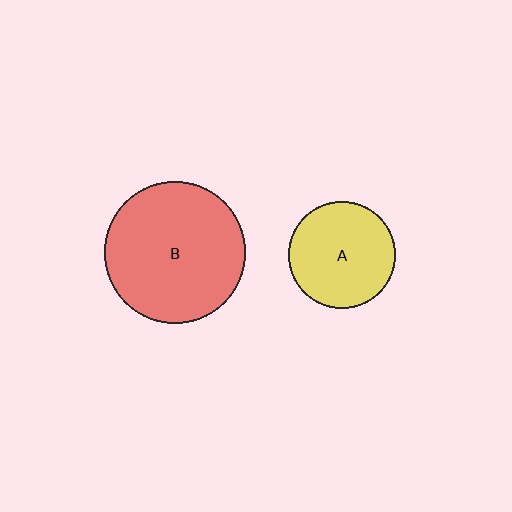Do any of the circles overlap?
No, none of the circles overlap.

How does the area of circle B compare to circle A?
Approximately 1.7 times.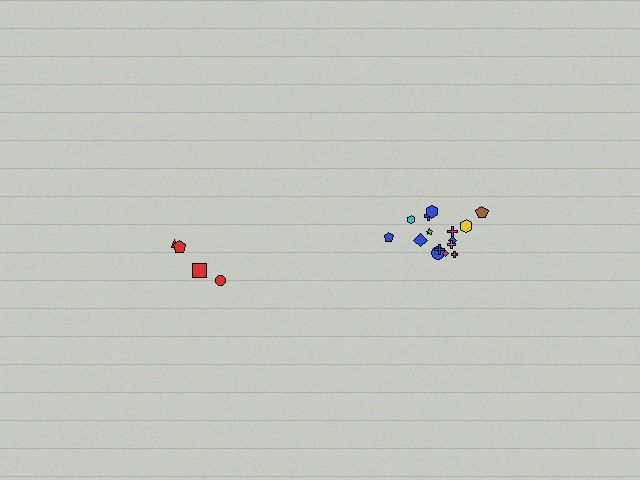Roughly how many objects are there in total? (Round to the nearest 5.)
Roughly 20 objects in total.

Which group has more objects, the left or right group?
The right group.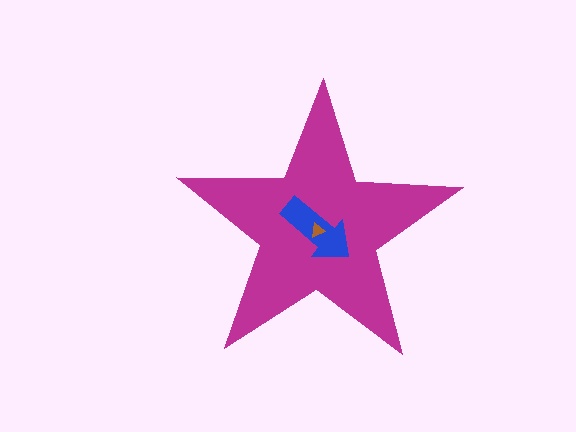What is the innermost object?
The brown triangle.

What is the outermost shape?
The magenta star.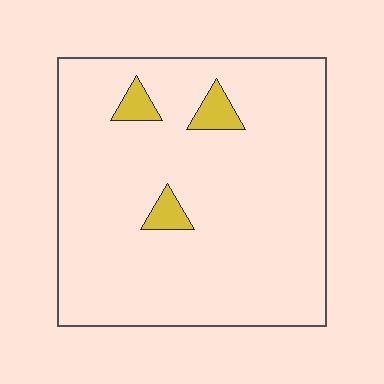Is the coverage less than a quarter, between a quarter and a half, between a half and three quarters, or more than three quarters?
Less than a quarter.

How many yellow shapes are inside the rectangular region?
3.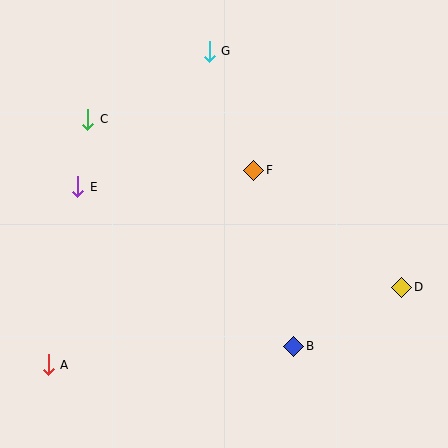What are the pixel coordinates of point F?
Point F is at (254, 170).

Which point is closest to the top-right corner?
Point G is closest to the top-right corner.